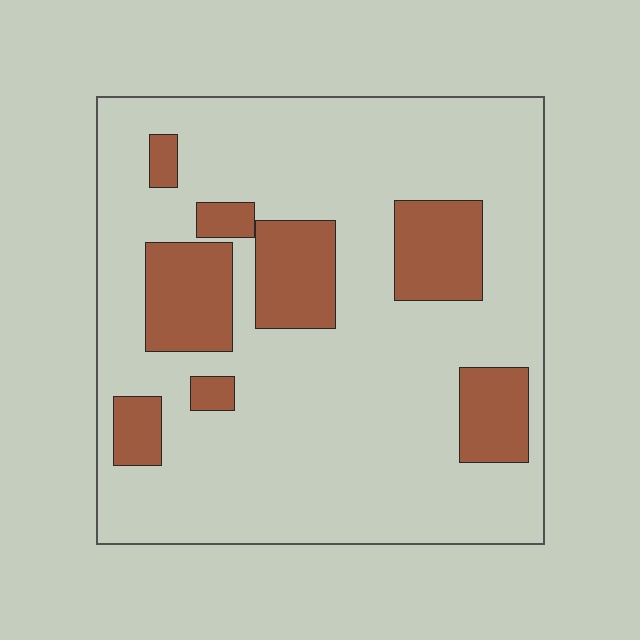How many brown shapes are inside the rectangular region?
8.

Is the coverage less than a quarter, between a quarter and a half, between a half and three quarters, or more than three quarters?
Less than a quarter.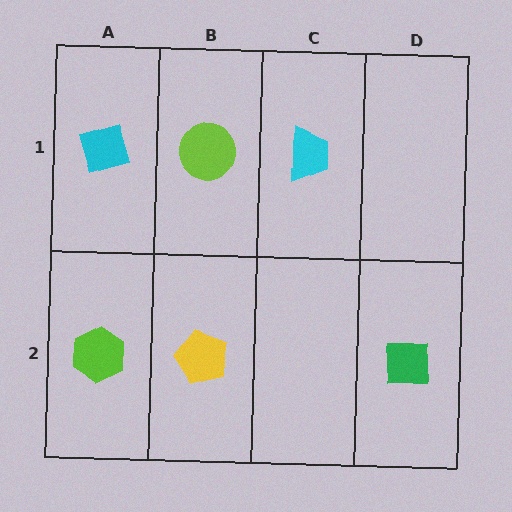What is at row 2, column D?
A green square.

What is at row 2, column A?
A lime hexagon.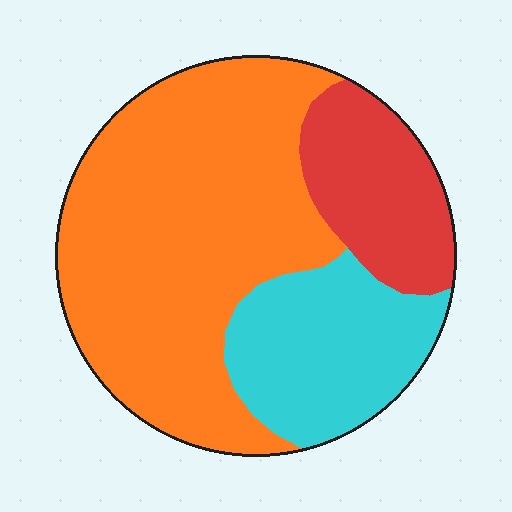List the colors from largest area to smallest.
From largest to smallest: orange, cyan, red.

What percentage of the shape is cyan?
Cyan takes up about one quarter (1/4) of the shape.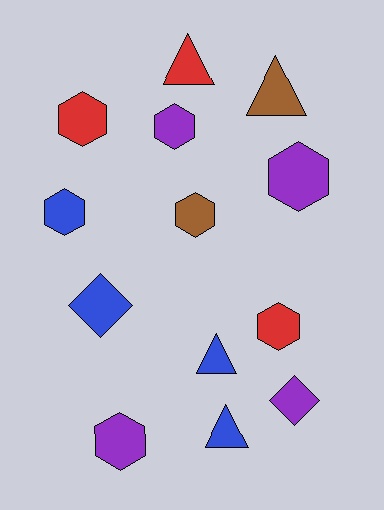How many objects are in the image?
There are 13 objects.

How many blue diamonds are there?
There is 1 blue diamond.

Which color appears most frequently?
Purple, with 4 objects.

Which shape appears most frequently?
Hexagon, with 7 objects.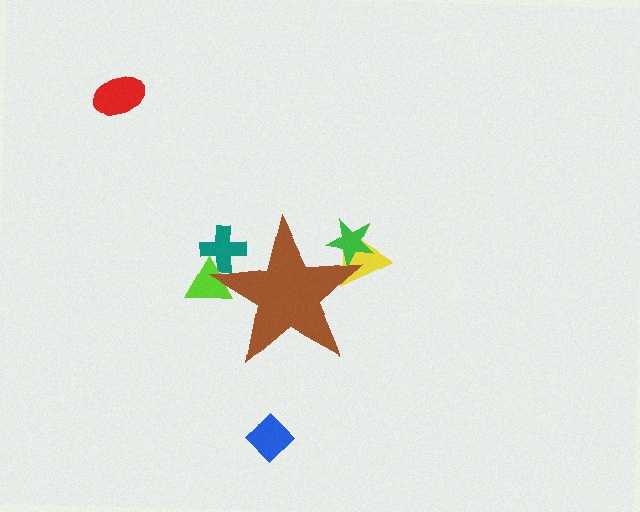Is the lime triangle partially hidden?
Yes, the lime triangle is partially hidden behind the brown star.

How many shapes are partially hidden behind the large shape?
4 shapes are partially hidden.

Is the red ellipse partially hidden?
No, the red ellipse is fully visible.